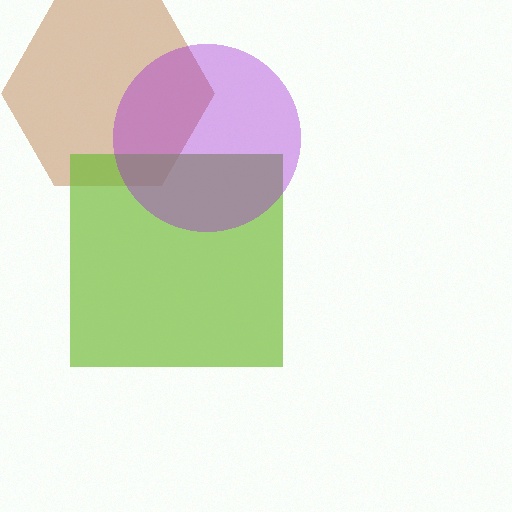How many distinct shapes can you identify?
There are 3 distinct shapes: a brown hexagon, a lime square, a purple circle.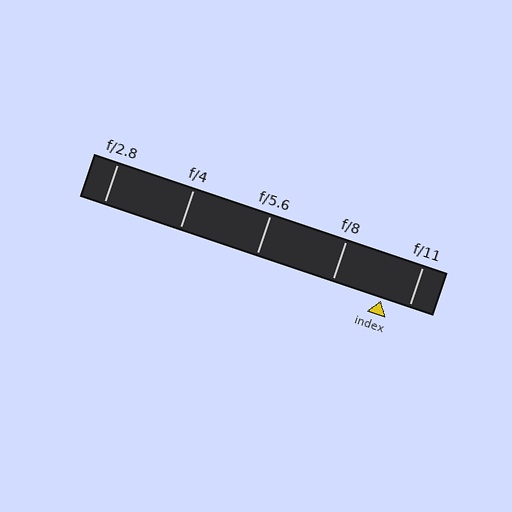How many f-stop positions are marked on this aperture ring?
There are 5 f-stop positions marked.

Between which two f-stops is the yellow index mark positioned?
The index mark is between f/8 and f/11.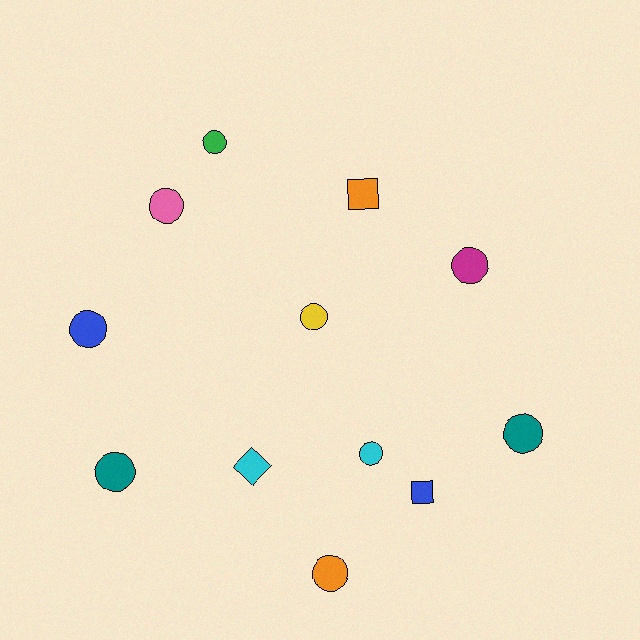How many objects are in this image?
There are 12 objects.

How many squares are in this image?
There are 2 squares.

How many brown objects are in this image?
There are no brown objects.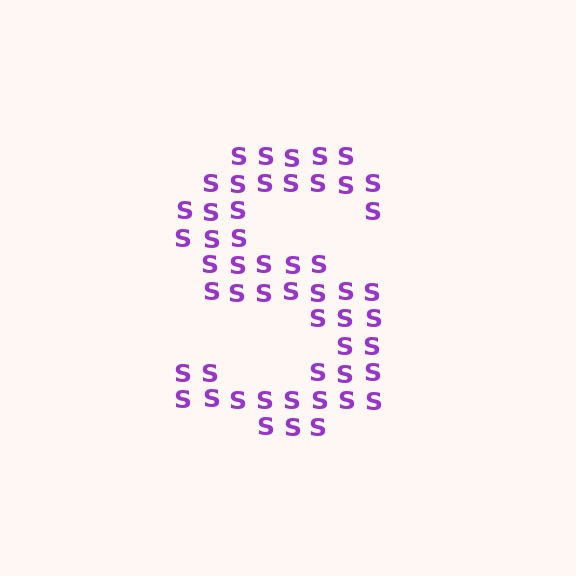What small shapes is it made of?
It is made of small letter S's.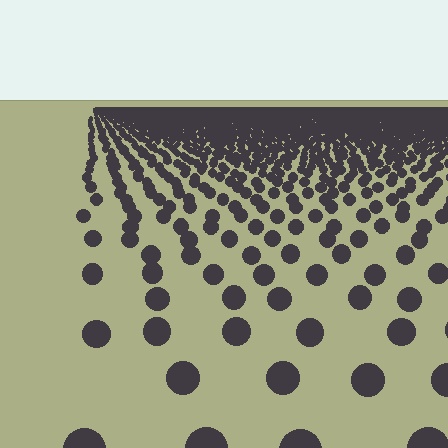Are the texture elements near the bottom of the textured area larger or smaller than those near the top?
Larger. Near the bottom, elements are closer to the viewer and appear at a bigger on-screen size.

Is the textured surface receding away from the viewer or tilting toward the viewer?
The surface is receding away from the viewer. Texture elements get smaller and denser toward the top.